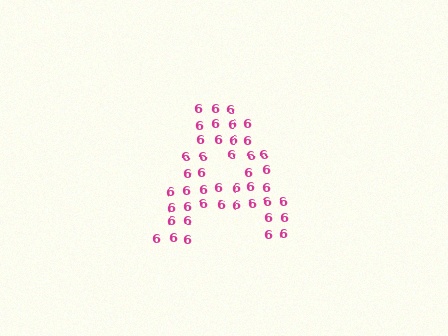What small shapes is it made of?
It is made of small digit 6's.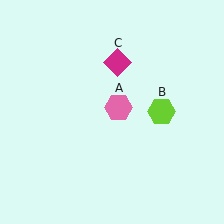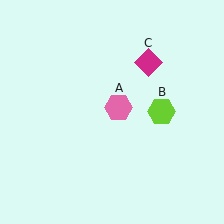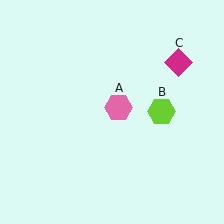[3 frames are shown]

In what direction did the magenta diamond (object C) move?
The magenta diamond (object C) moved right.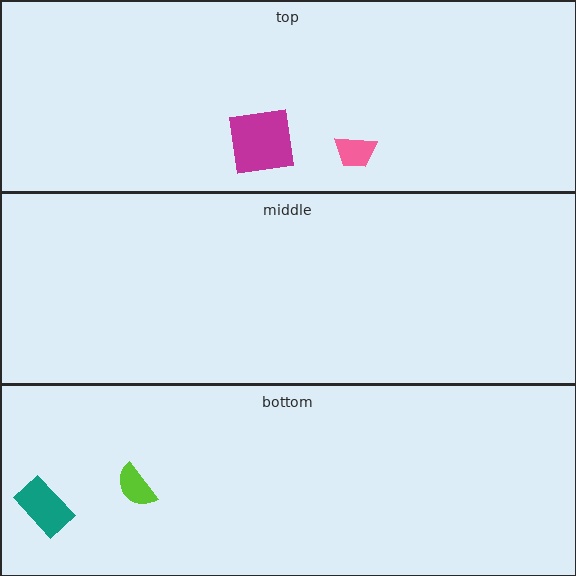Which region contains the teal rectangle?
The bottom region.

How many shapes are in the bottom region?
2.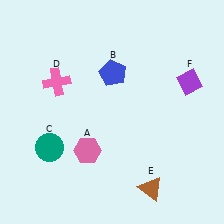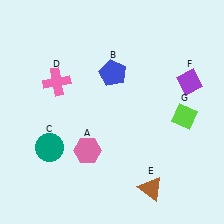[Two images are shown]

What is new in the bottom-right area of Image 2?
A lime diamond (G) was added in the bottom-right area of Image 2.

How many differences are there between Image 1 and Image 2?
There is 1 difference between the two images.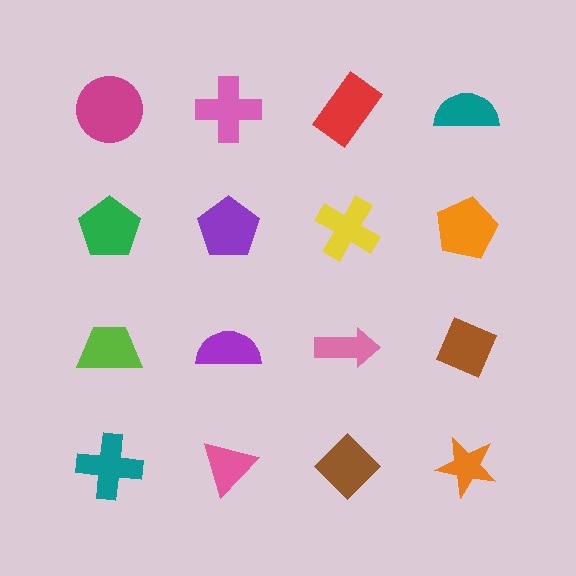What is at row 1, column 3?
A red rectangle.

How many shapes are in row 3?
4 shapes.